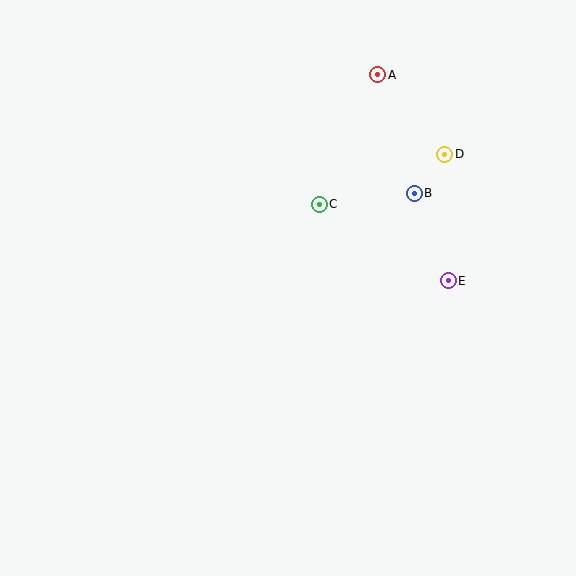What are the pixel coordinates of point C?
Point C is at (319, 204).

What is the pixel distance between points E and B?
The distance between E and B is 94 pixels.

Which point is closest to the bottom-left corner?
Point C is closest to the bottom-left corner.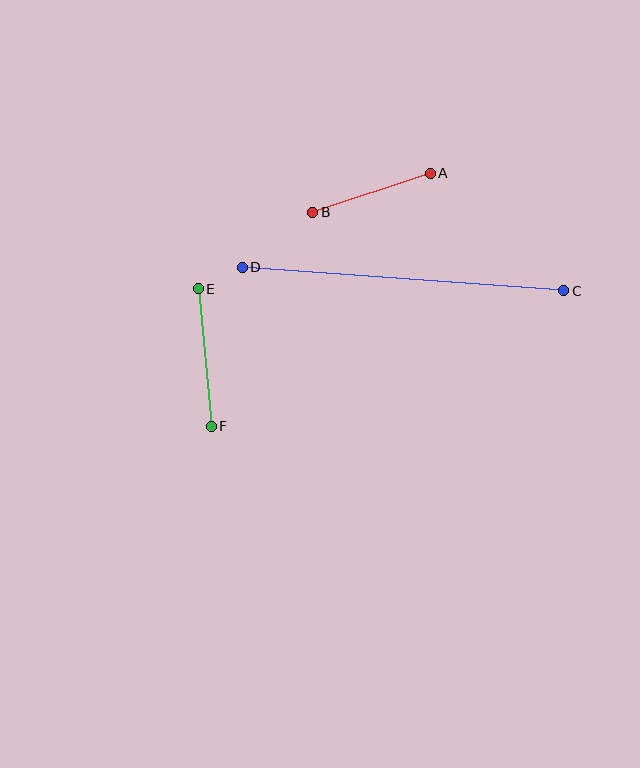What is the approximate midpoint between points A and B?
The midpoint is at approximately (371, 193) pixels.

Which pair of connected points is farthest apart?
Points C and D are farthest apart.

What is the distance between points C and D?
The distance is approximately 323 pixels.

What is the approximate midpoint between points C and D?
The midpoint is at approximately (403, 279) pixels.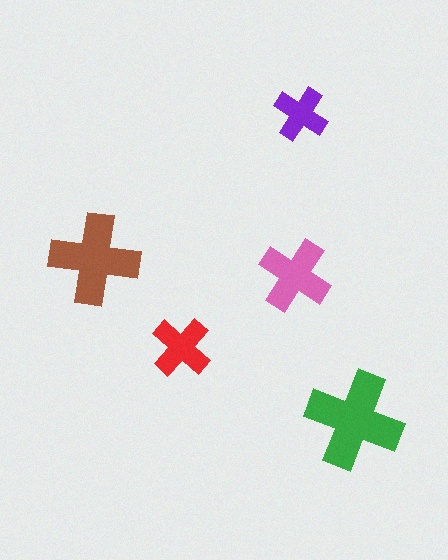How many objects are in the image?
There are 5 objects in the image.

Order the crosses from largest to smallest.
the green one, the brown one, the pink one, the red one, the purple one.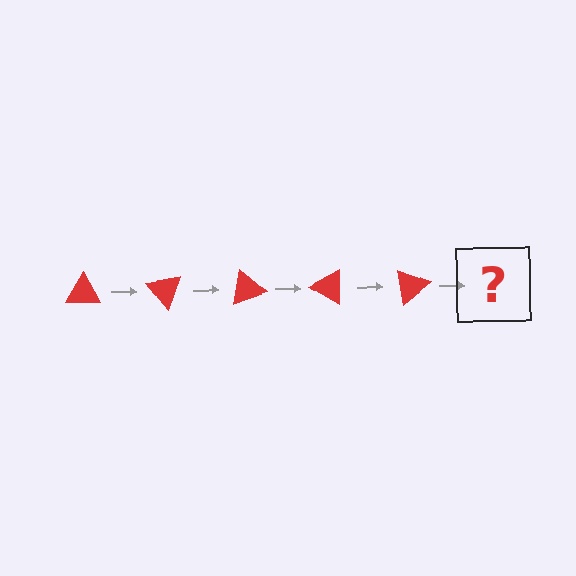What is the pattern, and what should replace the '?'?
The pattern is that the triangle rotates 50 degrees each step. The '?' should be a red triangle rotated 250 degrees.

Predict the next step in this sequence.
The next step is a red triangle rotated 250 degrees.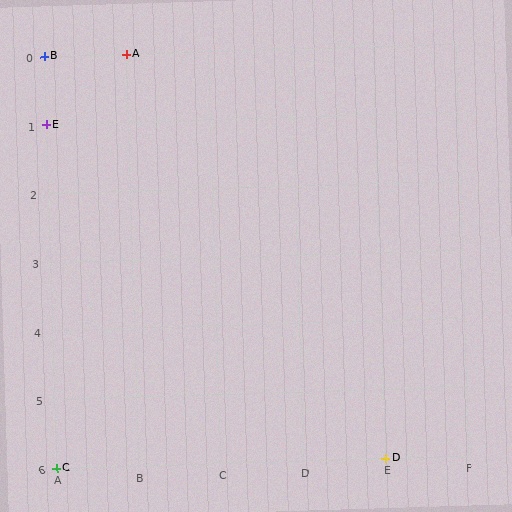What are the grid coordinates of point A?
Point A is at grid coordinates (B, 0).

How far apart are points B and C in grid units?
Points B and C are 6 rows apart.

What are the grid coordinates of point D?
Point D is at grid coordinates (E, 6).